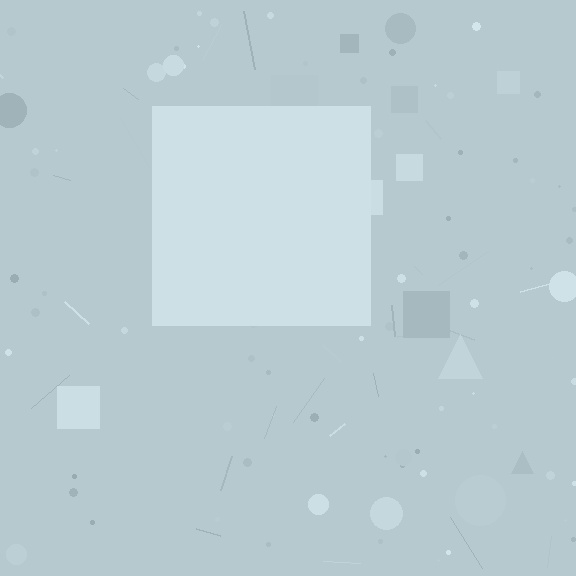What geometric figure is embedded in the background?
A square is embedded in the background.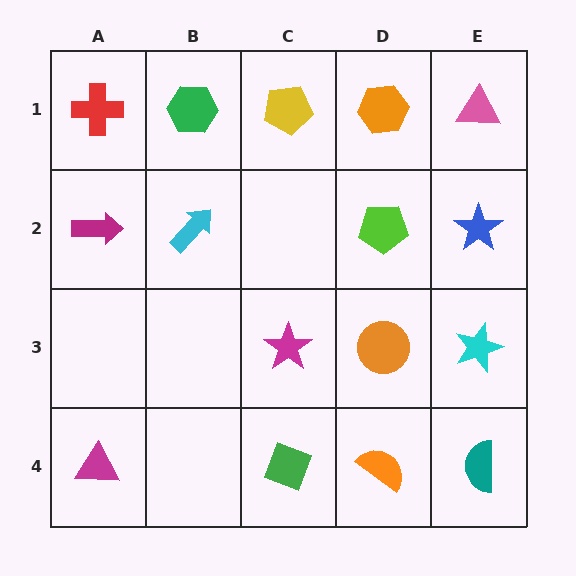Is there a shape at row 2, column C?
No, that cell is empty.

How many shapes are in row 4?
4 shapes.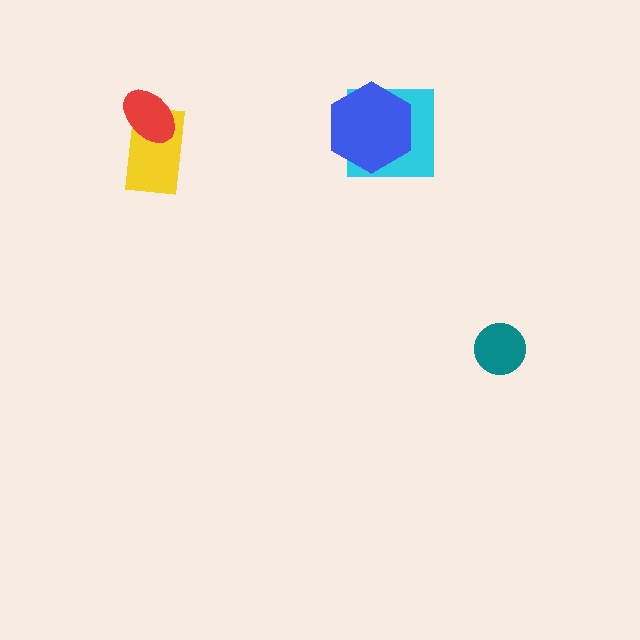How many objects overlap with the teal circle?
0 objects overlap with the teal circle.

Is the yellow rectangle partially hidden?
Yes, it is partially covered by another shape.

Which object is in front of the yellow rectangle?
The red ellipse is in front of the yellow rectangle.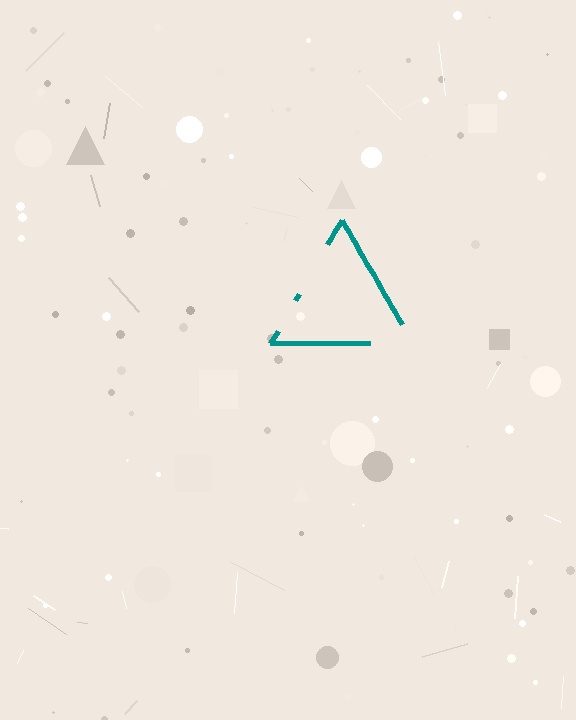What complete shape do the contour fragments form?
The contour fragments form a triangle.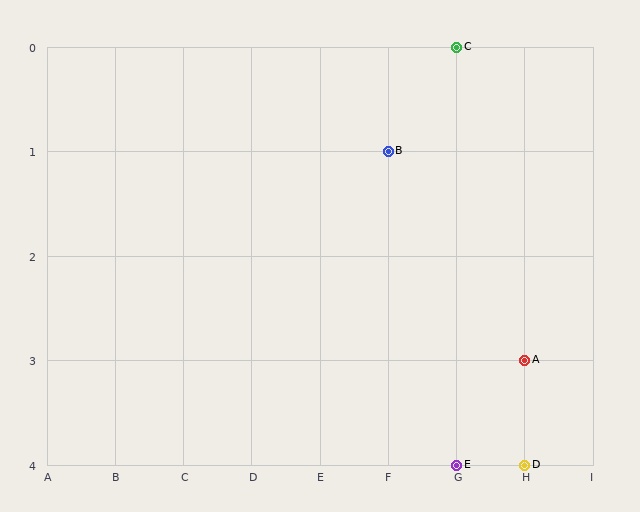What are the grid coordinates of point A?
Point A is at grid coordinates (H, 3).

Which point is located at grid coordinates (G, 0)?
Point C is at (G, 0).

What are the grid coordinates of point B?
Point B is at grid coordinates (F, 1).